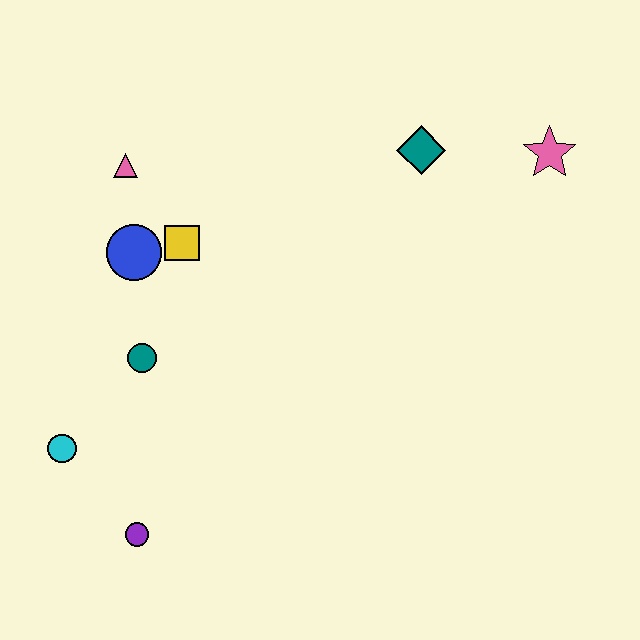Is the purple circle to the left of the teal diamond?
Yes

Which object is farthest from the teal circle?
The pink star is farthest from the teal circle.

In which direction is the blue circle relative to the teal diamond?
The blue circle is to the left of the teal diamond.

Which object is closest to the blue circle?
The yellow square is closest to the blue circle.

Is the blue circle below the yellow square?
Yes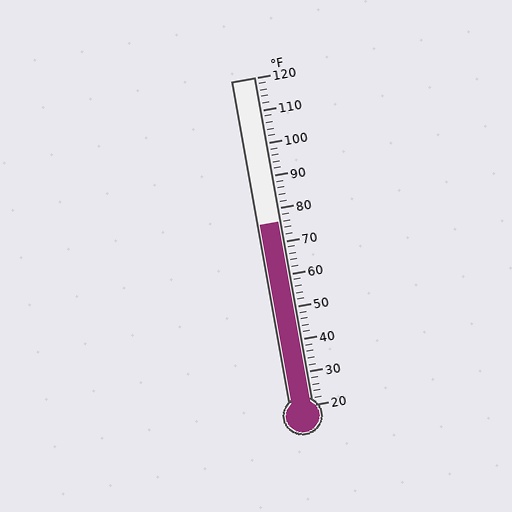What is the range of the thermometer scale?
The thermometer scale ranges from 20°F to 120°F.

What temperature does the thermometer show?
The thermometer shows approximately 76°F.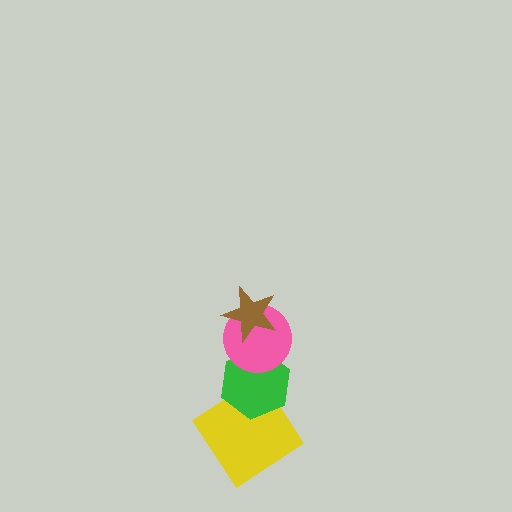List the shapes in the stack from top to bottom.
From top to bottom: the brown star, the pink circle, the green hexagon, the yellow diamond.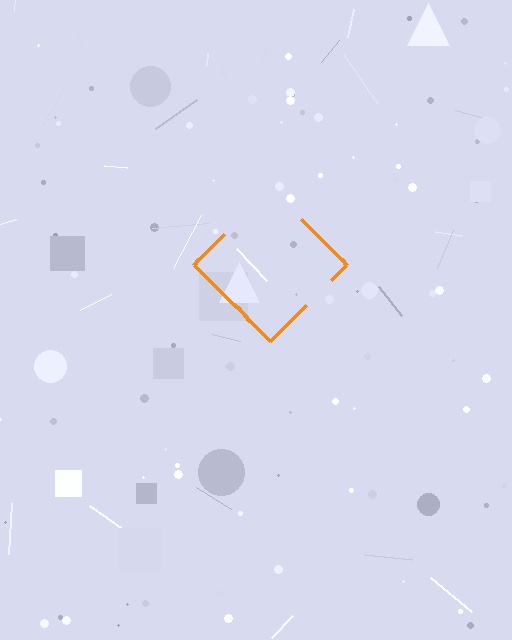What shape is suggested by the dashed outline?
The dashed outline suggests a diamond.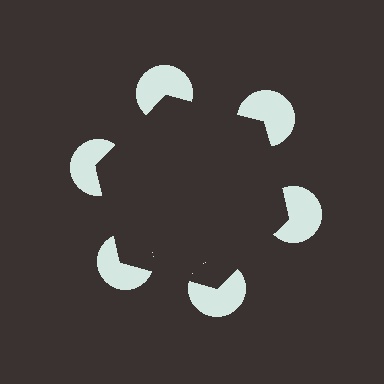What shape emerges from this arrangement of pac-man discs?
An illusory hexagon — its edges are inferred from the aligned wedge cuts in the pac-man discs, not physically drawn.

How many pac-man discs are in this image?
There are 6 — one at each vertex of the illusory hexagon.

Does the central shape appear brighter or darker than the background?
It typically appears slightly darker than the background, even though no actual brightness change is drawn.